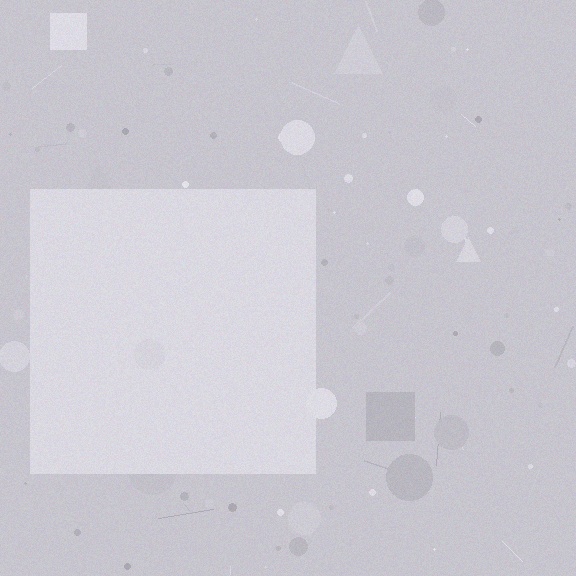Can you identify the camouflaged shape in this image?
The camouflaged shape is a square.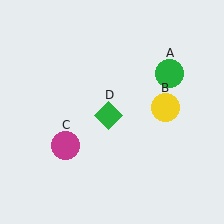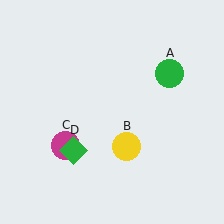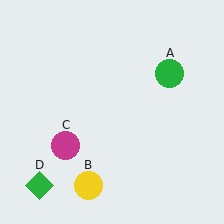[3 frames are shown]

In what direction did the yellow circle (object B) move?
The yellow circle (object B) moved down and to the left.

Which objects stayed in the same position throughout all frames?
Green circle (object A) and magenta circle (object C) remained stationary.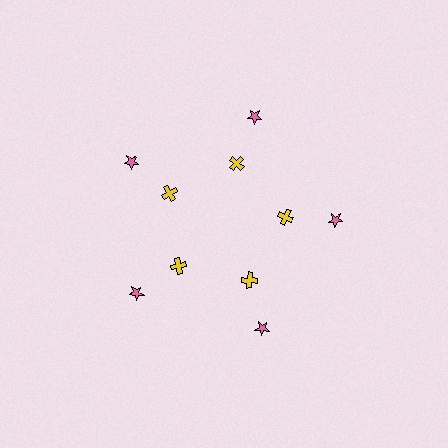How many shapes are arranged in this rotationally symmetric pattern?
There are 10 shapes, arranged in 5 groups of 2.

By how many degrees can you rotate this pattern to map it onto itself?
The pattern maps onto itself every 72 degrees of rotation.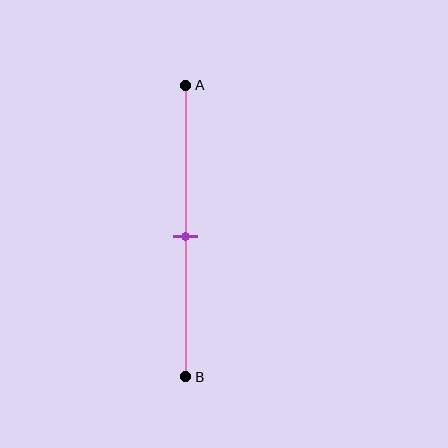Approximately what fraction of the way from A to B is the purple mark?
The purple mark is approximately 50% of the way from A to B.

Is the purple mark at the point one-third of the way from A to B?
No, the mark is at about 50% from A, not at the 33% one-third point.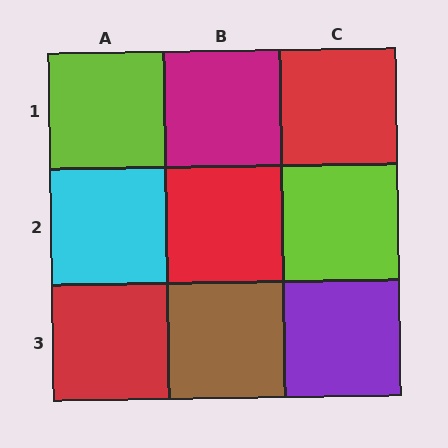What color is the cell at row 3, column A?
Red.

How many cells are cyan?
1 cell is cyan.